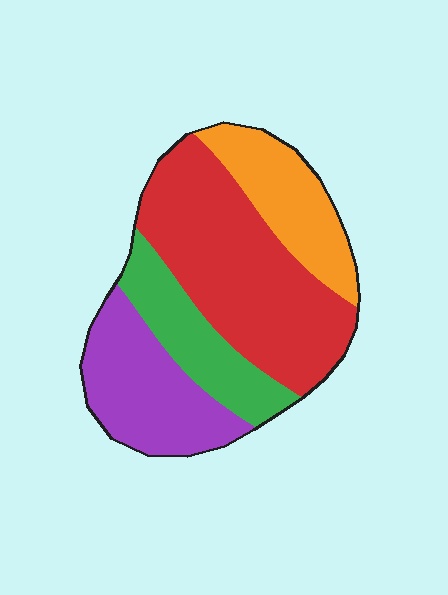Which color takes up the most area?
Red, at roughly 40%.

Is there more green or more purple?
Purple.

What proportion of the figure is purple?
Purple covers about 25% of the figure.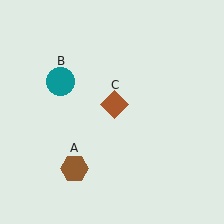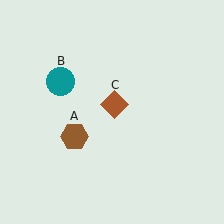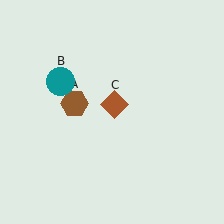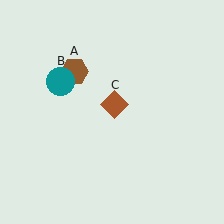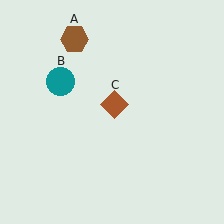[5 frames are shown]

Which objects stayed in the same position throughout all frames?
Teal circle (object B) and brown diamond (object C) remained stationary.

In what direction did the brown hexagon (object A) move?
The brown hexagon (object A) moved up.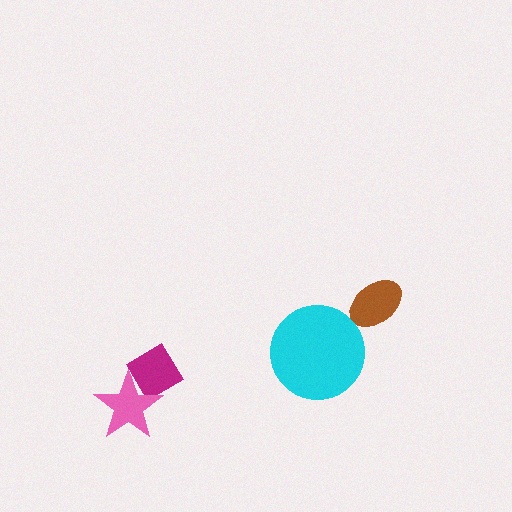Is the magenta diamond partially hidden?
Yes, it is partially covered by another shape.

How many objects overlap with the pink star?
1 object overlaps with the pink star.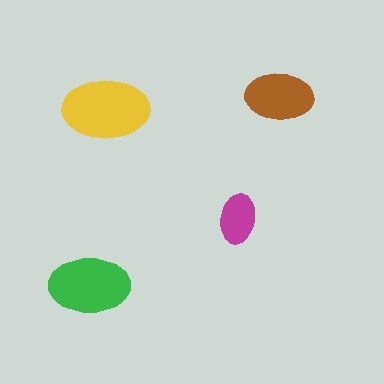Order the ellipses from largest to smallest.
the yellow one, the green one, the brown one, the magenta one.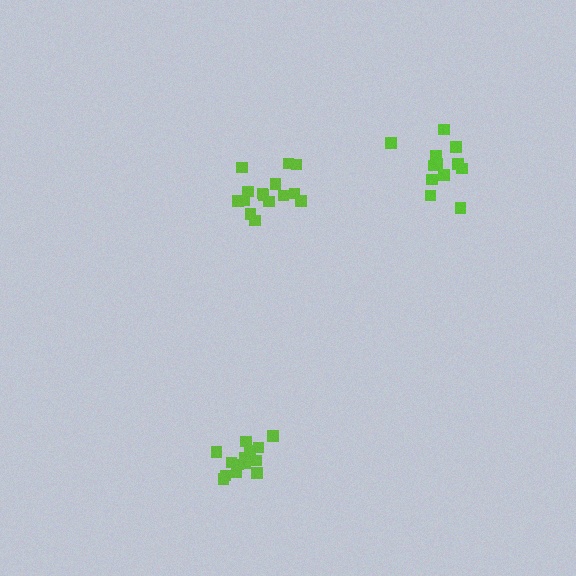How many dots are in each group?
Group 1: 15 dots, Group 2: 15 dots, Group 3: 12 dots (42 total).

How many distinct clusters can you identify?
There are 3 distinct clusters.